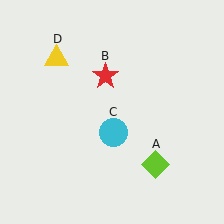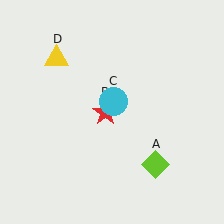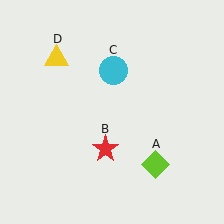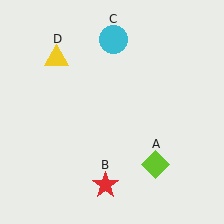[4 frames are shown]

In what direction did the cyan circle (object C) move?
The cyan circle (object C) moved up.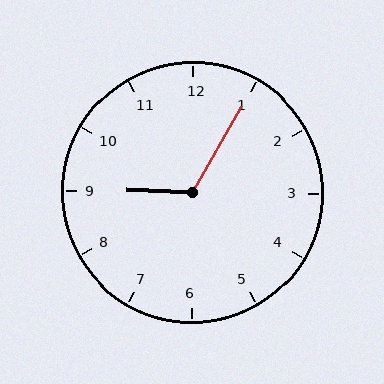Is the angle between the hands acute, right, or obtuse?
It is obtuse.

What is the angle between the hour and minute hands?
Approximately 118 degrees.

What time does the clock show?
9:05.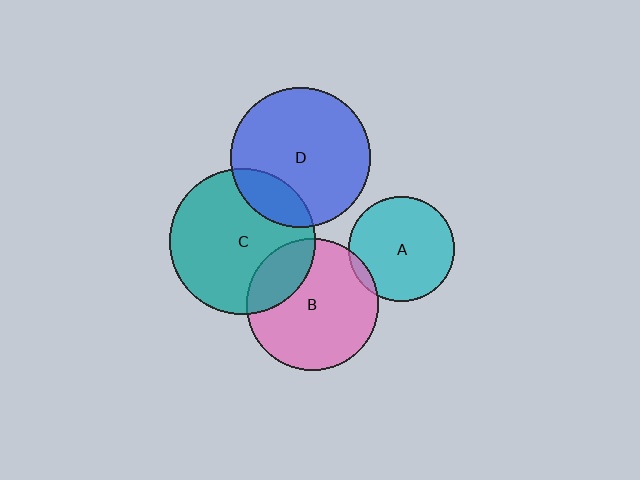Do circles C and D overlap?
Yes.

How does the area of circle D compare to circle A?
Approximately 1.8 times.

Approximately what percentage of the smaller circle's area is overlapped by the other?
Approximately 20%.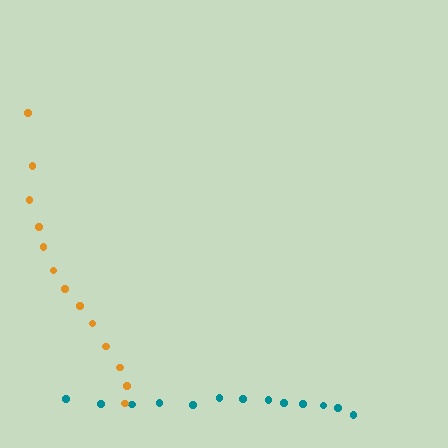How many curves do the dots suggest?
There are 2 distinct paths.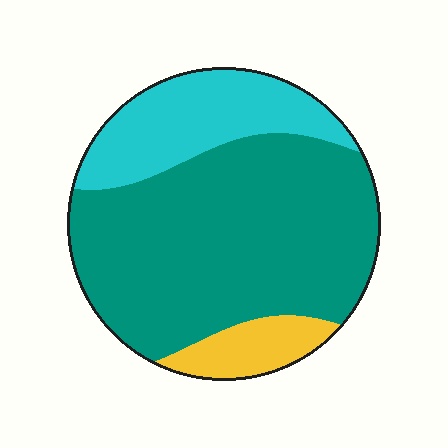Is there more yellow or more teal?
Teal.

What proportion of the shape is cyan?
Cyan covers 24% of the shape.